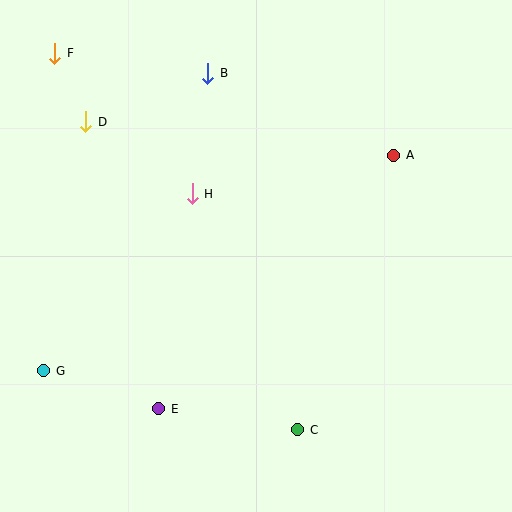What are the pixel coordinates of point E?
Point E is at (159, 409).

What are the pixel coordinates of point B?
Point B is at (208, 73).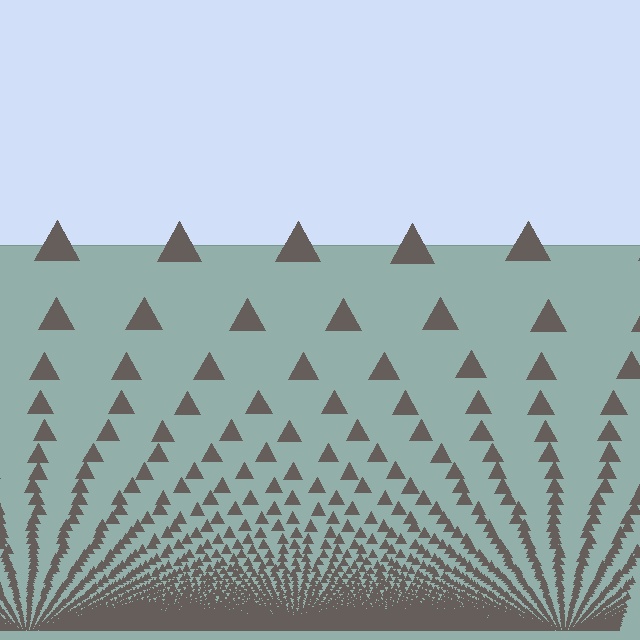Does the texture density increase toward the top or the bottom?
Density increases toward the bottom.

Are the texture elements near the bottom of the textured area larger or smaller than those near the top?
Smaller. The gradient is inverted — elements near the bottom are smaller and denser.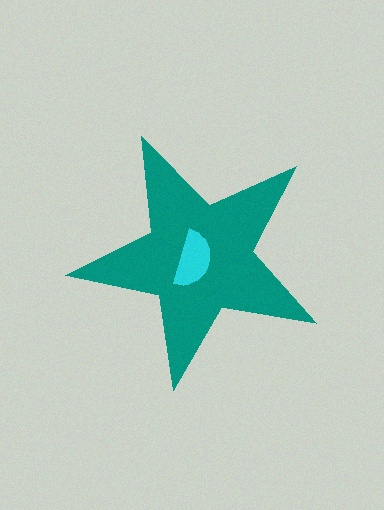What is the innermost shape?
The cyan semicircle.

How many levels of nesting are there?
2.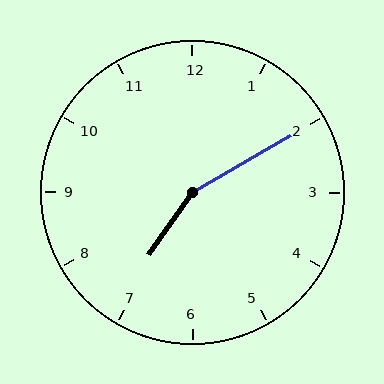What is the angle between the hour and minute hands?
Approximately 155 degrees.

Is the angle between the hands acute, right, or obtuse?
It is obtuse.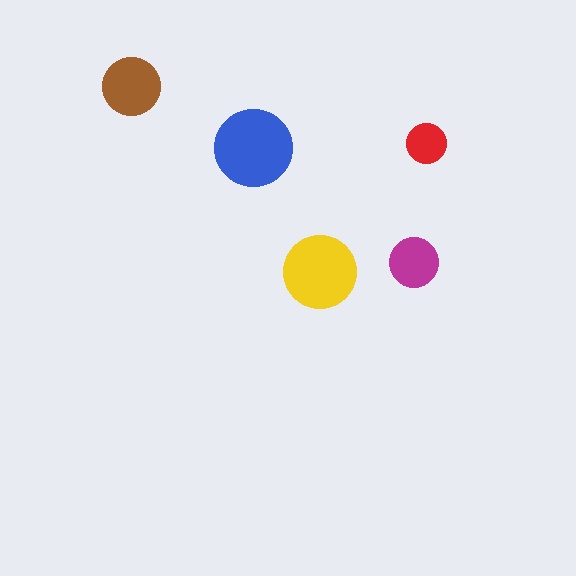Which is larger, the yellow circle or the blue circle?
The blue one.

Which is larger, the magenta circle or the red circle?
The magenta one.